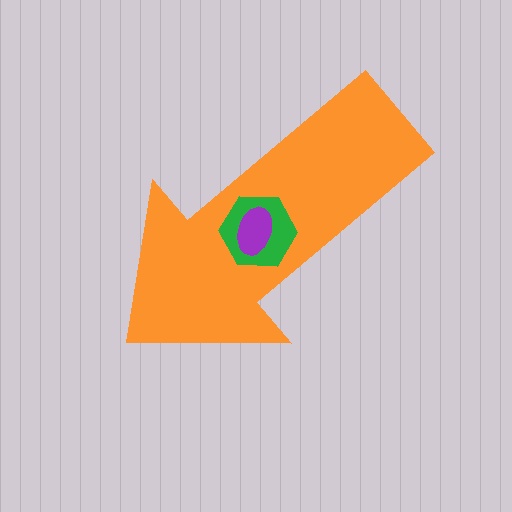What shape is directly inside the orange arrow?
The green hexagon.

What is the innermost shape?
The purple ellipse.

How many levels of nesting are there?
3.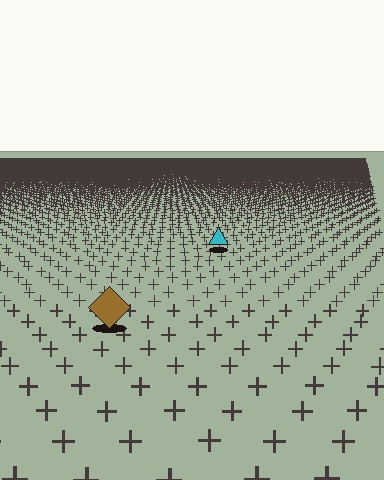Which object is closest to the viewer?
The brown diamond is closest. The texture marks near it are larger and more spread out.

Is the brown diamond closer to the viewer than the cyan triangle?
Yes. The brown diamond is closer — you can tell from the texture gradient: the ground texture is coarser near it.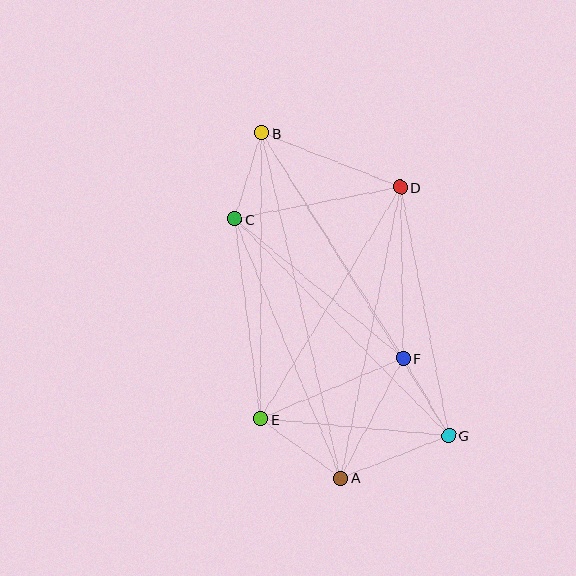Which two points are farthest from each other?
Points B and G are farthest from each other.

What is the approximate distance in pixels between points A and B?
The distance between A and B is approximately 354 pixels.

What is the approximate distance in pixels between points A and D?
The distance between A and D is approximately 297 pixels.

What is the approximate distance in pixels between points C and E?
The distance between C and E is approximately 202 pixels.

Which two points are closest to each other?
Points F and G are closest to each other.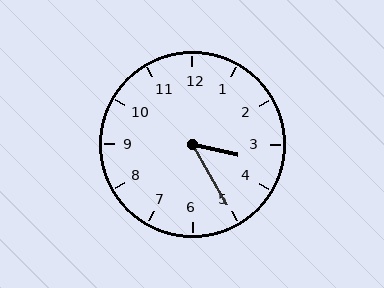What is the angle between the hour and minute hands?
Approximately 48 degrees.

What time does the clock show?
3:25.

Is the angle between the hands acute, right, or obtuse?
It is acute.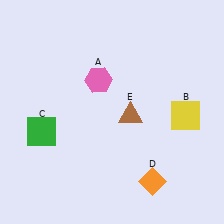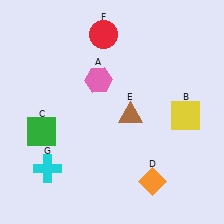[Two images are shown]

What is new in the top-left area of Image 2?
A red circle (F) was added in the top-left area of Image 2.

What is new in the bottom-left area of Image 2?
A cyan cross (G) was added in the bottom-left area of Image 2.